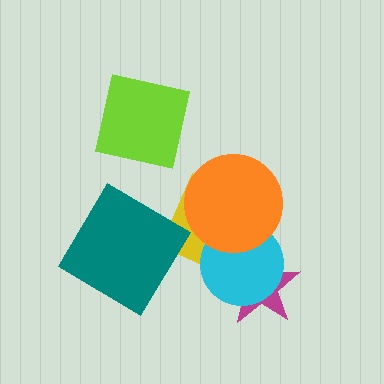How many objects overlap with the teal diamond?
0 objects overlap with the teal diamond.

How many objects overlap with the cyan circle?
3 objects overlap with the cyan circle.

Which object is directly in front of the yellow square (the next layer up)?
The cyan circle is directly in front of the yellow square.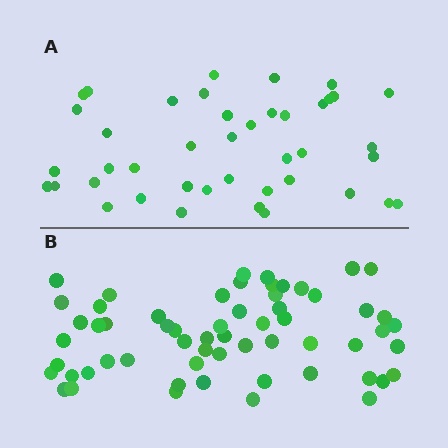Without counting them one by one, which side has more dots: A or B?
Region B (the bottom region) has more dots.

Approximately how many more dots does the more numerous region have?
Region B has approximately 20 more dots than region A.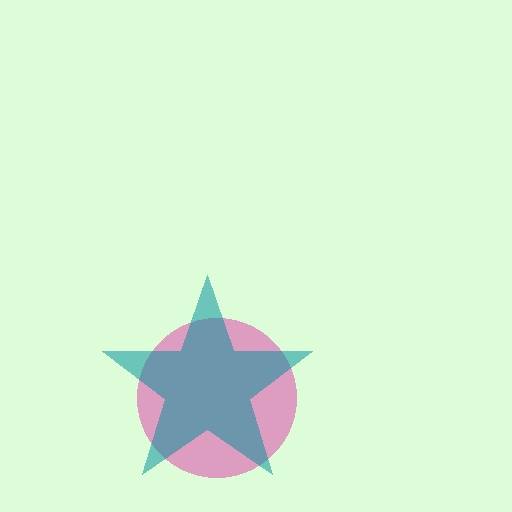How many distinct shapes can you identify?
There are 2 distinct shapes: a pink circle, a teal star.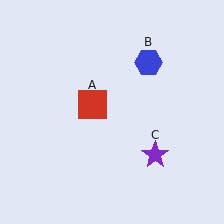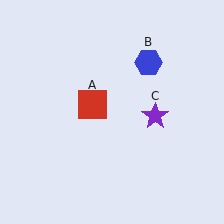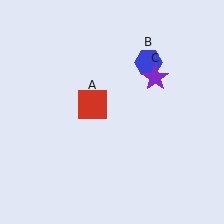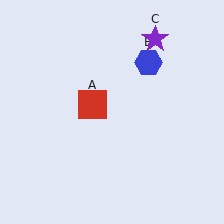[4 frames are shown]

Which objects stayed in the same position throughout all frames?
Red square (object A) and blue hexagon (object B) remained stationary.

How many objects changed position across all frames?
1 object changed position: purple star (object C).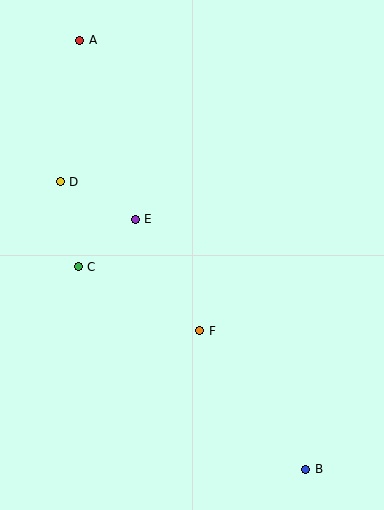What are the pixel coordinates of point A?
Point A is at (79, 40).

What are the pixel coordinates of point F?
Point F is at (200, 331).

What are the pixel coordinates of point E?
Point E is at (135, 219).